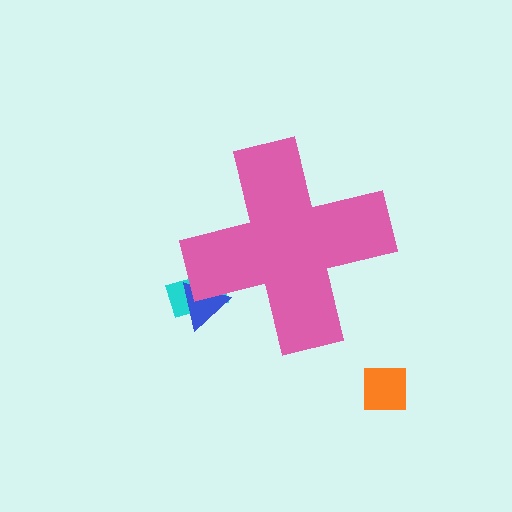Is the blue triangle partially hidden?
Yes, the blue triangle is partially hidden behind the pink cross.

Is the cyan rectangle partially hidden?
Yes, the cyan rectangle is partially hidden behind the pink cross.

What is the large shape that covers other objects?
A pink cross.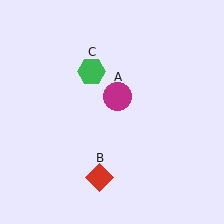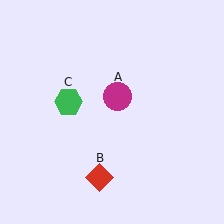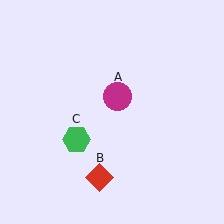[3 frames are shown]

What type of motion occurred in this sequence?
The green hexagon (object C) rotated counterclockwise around the center of the scene.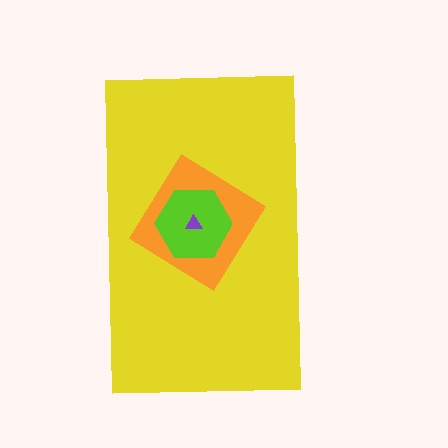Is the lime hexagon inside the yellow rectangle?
Yes.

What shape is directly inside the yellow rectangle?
The orange diamond.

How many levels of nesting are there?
4.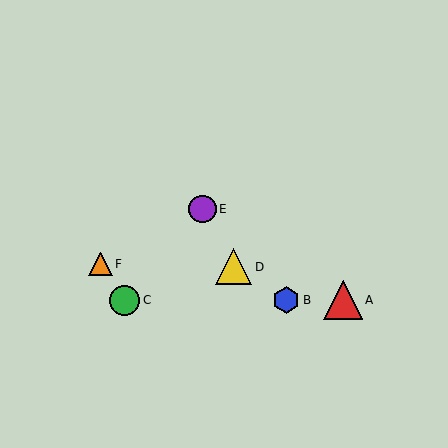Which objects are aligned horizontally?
Objects A, B, C are aligned horizontally.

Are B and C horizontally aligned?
Yes, both are at y≈300.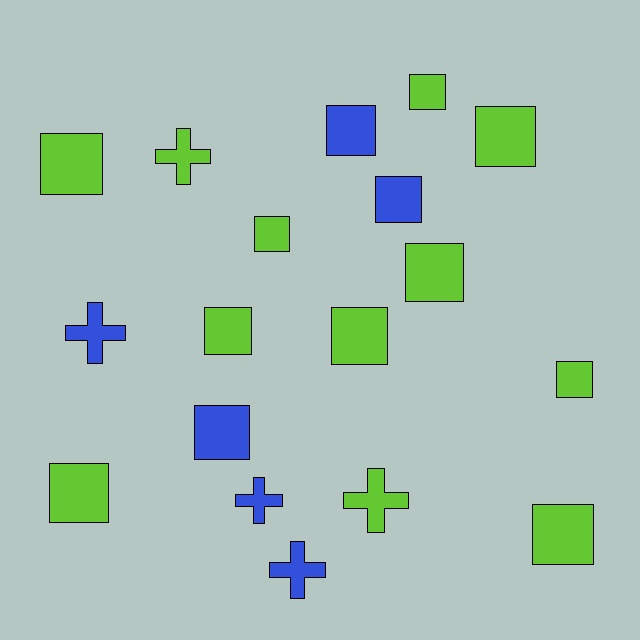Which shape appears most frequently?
Square, with 13 objects.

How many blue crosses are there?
There are 3 blue crosses.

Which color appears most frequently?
Lime, with 12 objects.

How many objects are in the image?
There are 18 objects.